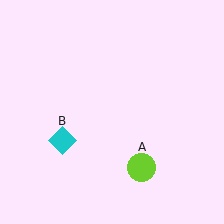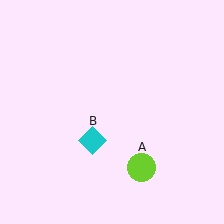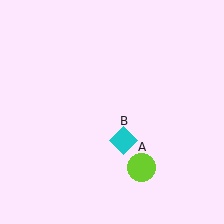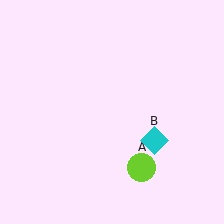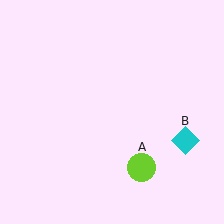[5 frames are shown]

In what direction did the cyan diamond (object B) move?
The cyan diamond (object B) moved right.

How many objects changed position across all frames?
1 object changed position: cyan diamond (object B).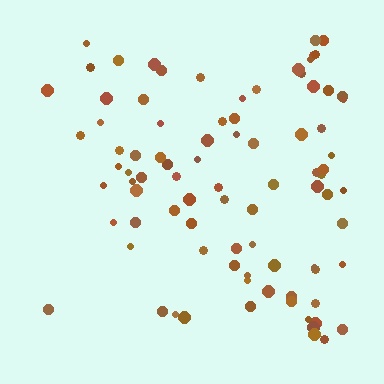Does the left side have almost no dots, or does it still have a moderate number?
Still a moderate number, just noticeably fewer than the right.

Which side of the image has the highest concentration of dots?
The right.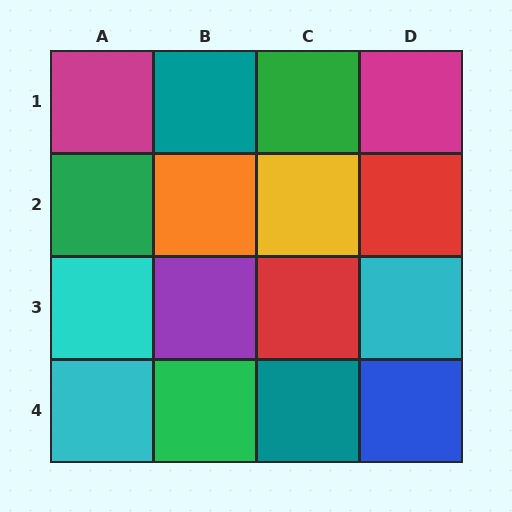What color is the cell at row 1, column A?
Magenta.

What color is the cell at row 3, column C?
Red.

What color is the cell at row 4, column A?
Cyan.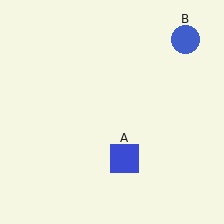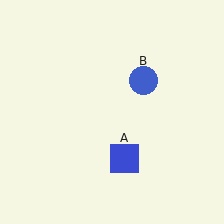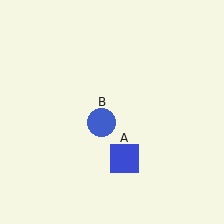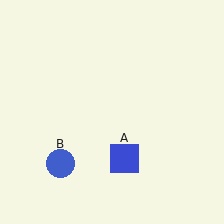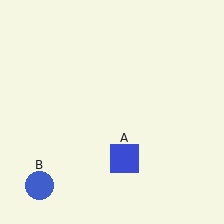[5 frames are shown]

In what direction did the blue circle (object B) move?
The blue circle (object B) moved down and to the left.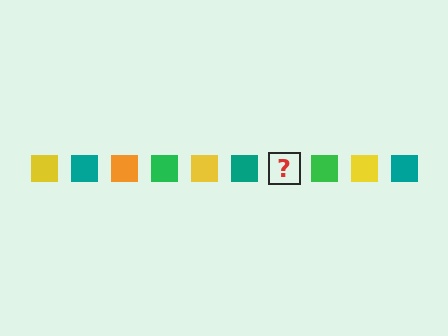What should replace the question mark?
The question mark should be replaced with an orange square.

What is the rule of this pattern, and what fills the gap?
The rule is that the pattern cycles through yellow, teal, orange, green squares. The gap should be filled with an orange square.